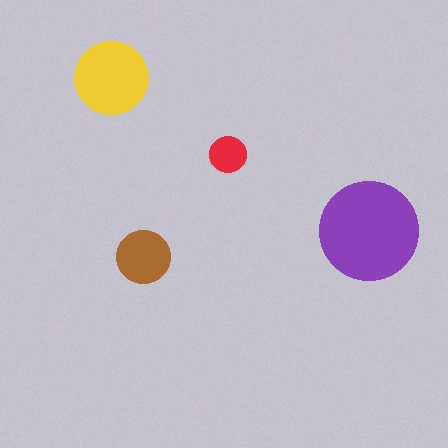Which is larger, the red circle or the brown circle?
The brown one.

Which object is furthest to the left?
The yellow circle is leftmost.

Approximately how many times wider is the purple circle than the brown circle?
About 2 times wider.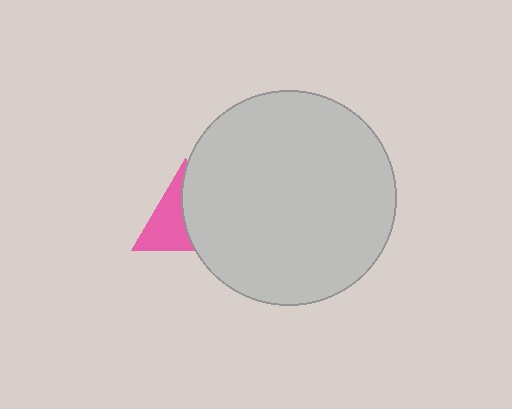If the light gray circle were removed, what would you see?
You would see the complete pink triangle.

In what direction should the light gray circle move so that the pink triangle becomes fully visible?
The light gray circle should move right. That is the shortest direction to clear the overlap and leave the pink triangle fully visible.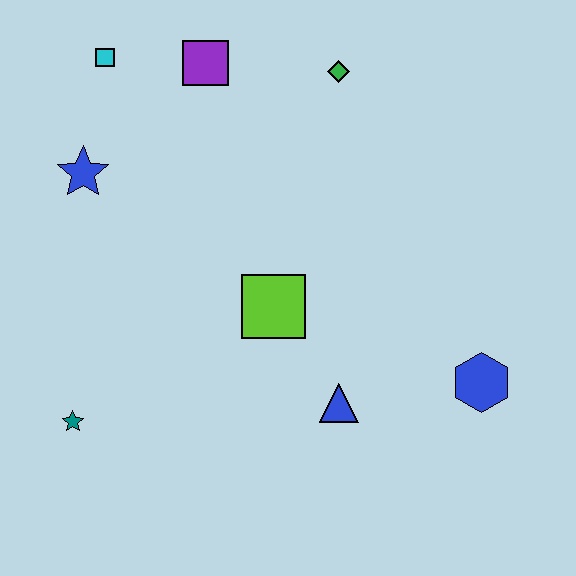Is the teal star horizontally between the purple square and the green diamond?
No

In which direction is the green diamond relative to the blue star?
The green diamond is to the right of the blue star.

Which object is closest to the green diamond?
The purple square is closest to the green diamond.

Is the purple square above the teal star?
Yes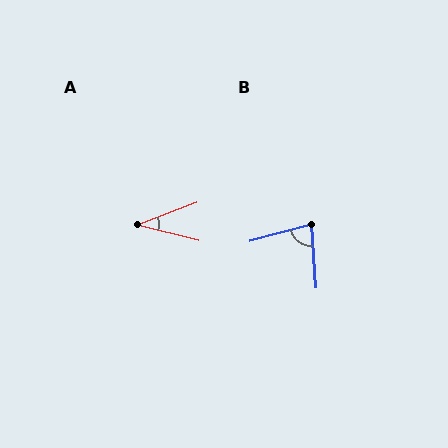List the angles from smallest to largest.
A (35°), B (79°).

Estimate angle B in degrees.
Approximately 79 degrees.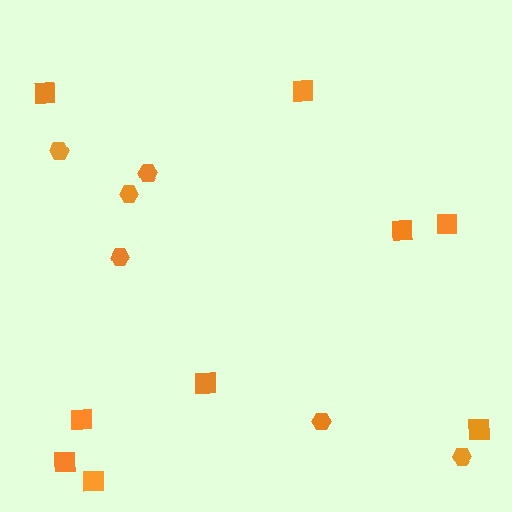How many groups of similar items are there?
There are 2 groups: one group of squares (9) and one group of hexagons (6).